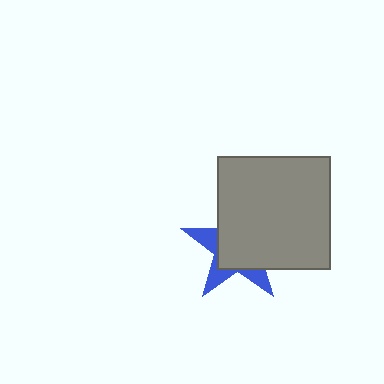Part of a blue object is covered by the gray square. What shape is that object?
It is a star.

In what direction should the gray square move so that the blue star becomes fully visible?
The gray square should move toward the upper-right. That is the shortest direction to clear the overlap and leave the blue star fully visible.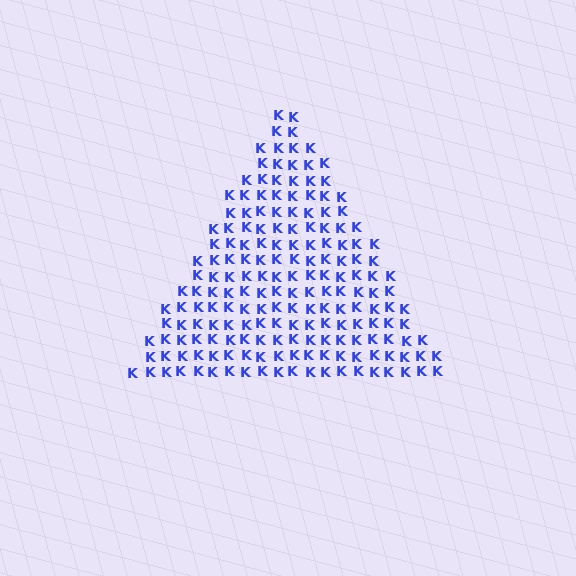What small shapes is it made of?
It is made of small letter K's.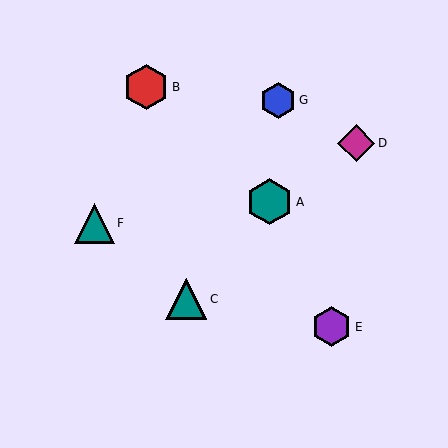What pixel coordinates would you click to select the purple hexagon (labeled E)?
Click at (332, 327) to select the purple hexagon E.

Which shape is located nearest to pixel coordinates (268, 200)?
The teal hexagon (labeled A) at (270, 202) is nearest to that location.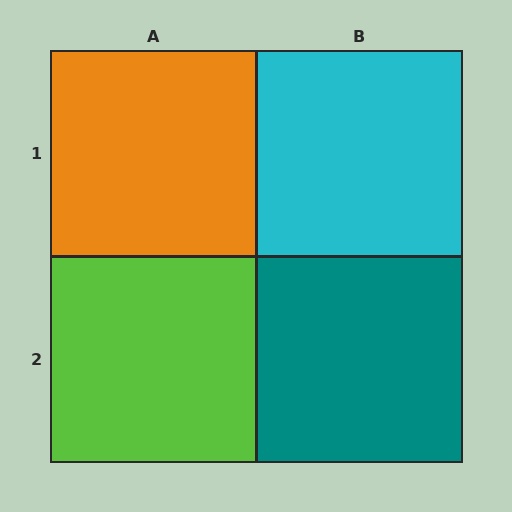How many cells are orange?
1 cell is orange.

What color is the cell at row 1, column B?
Cyan.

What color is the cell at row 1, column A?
Orange.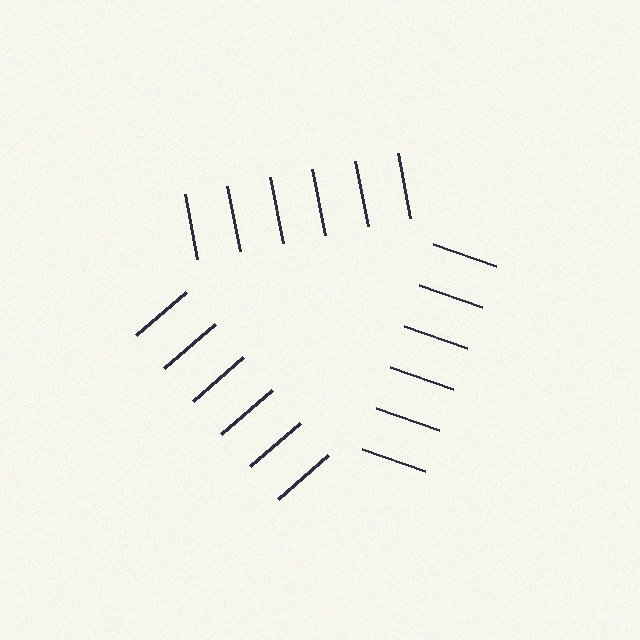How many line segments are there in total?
18 — 6 along each of the 3 edges.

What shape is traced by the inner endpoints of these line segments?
An illusory triangle — the line segments terminate on its edges but no continuous stroke is drawn.